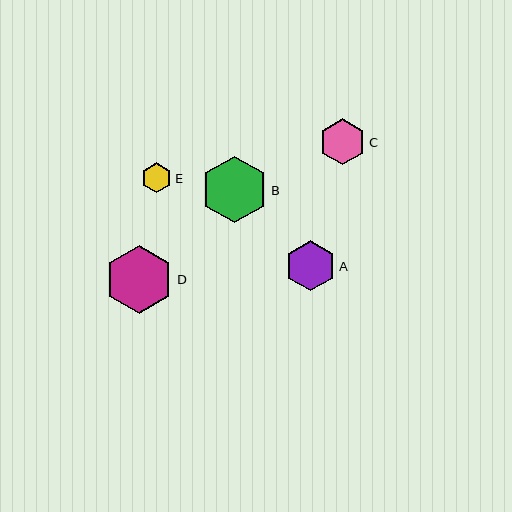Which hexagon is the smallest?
Hexagon E is the smallest with a size of approximately 31 pixels.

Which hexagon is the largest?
Hexagon D is the largest with a size of approximately 68 pixels.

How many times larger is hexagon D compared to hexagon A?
Hexagon D is approximately 1.4 times the size of hexagon A.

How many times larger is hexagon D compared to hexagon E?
Hexagon D is approximately 2.2 times the size of hexagon E.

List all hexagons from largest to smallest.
From largest to smallest: D, B, A, C, E.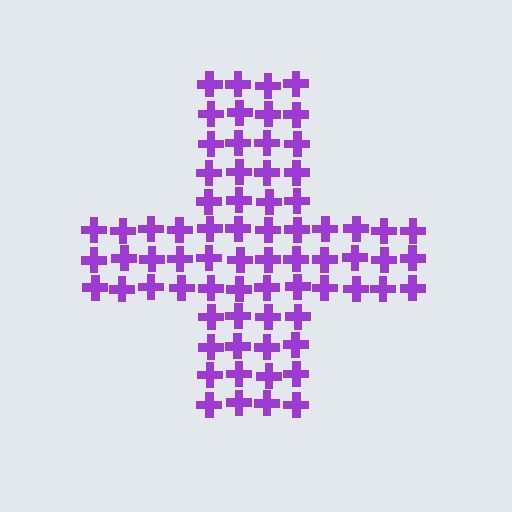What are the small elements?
The small elements are crosses.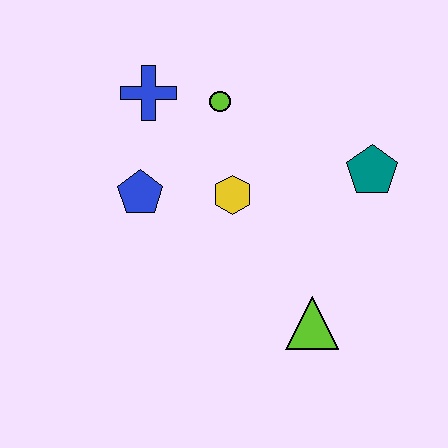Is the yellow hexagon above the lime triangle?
Yes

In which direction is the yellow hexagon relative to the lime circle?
The yellow hexagon is below the lime circle.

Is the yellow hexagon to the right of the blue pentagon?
Yes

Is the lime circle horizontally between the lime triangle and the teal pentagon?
No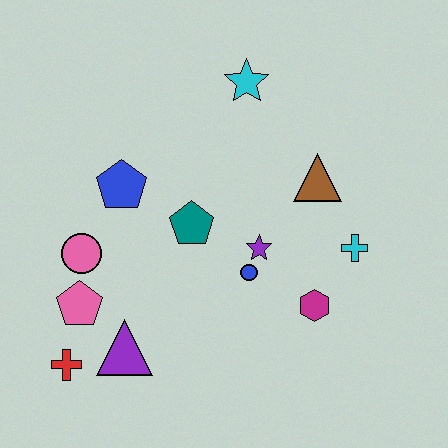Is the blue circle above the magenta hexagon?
Yes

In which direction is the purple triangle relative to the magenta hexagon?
The purple triangle is to the left of the magenta hexagon.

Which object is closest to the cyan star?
The brown triangle is closest to the cyan star.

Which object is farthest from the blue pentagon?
The cyan cross is farthest from the blue pentagon.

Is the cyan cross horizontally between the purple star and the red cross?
No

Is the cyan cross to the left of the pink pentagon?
No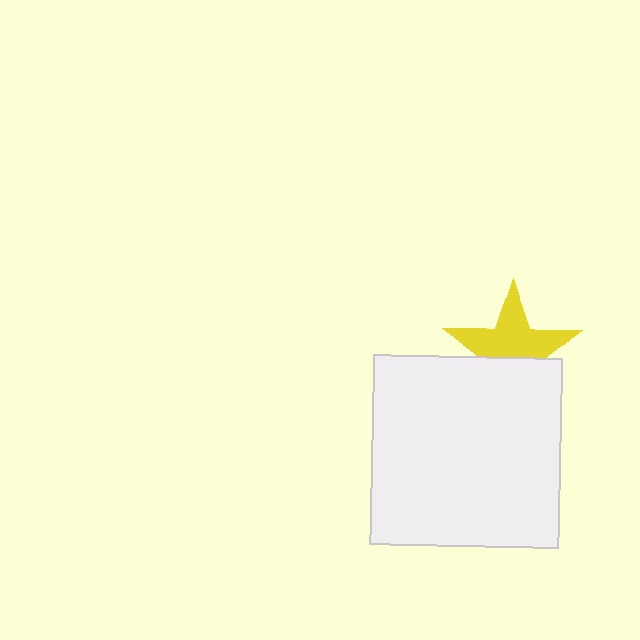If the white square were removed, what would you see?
You would see the complete yellow star.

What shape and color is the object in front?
The object in front is a white square.